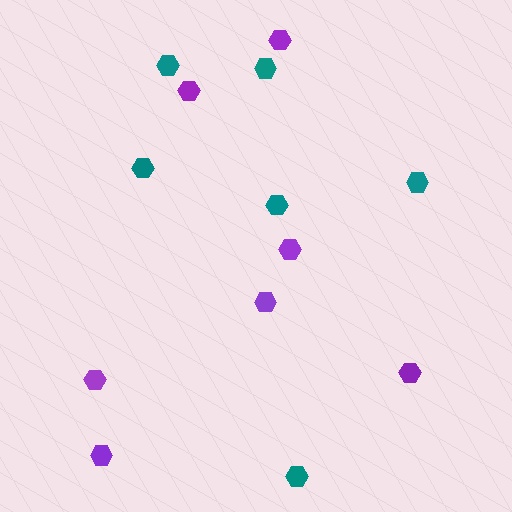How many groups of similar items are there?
There are 2 groups: one group of purple hexagons (7) and one group of teal hexagons (6).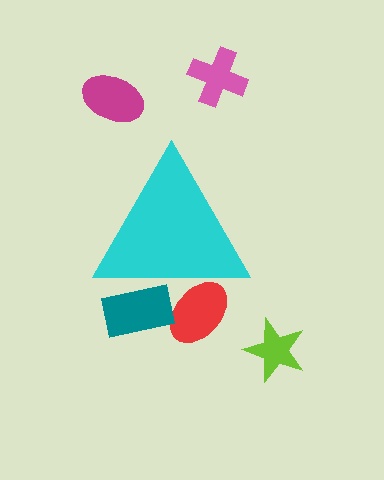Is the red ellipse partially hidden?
Yes, the red ellipse is partially hidden behind the cyan triangle.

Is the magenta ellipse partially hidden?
No, the magenta ellipse is fully visible.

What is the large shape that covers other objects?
A cyan triangle.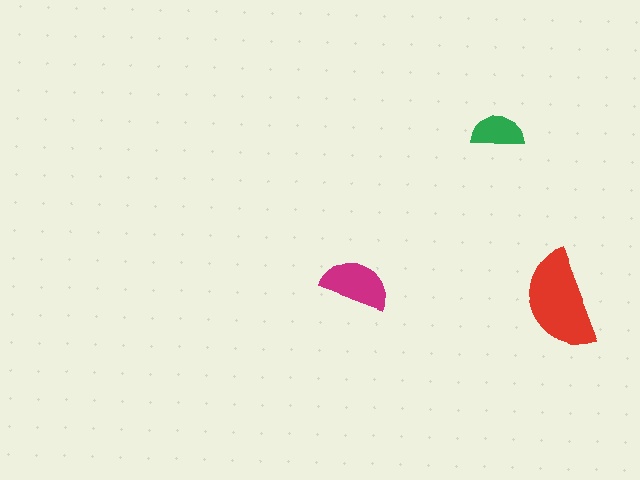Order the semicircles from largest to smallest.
the red one, the magenta one, the green one.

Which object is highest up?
The green semicircle is topmost.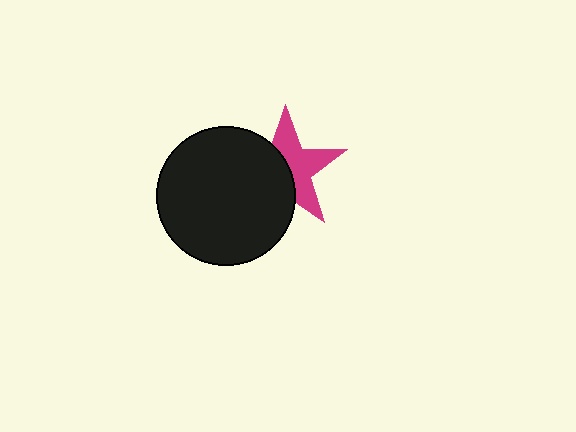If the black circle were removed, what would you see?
You would see the complete magenta star.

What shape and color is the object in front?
The object in front is a black circle.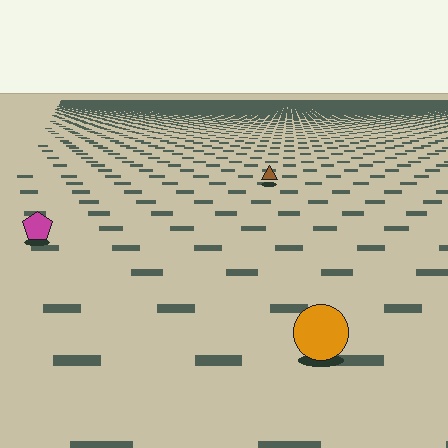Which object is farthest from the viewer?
The brown triangle is farthest from the viewer. It appears smaller and the ground texture around it is denser.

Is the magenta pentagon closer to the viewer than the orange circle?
No. The orange circle is closer — you can tell from the texture gradient: the ground texture is coarser near it.